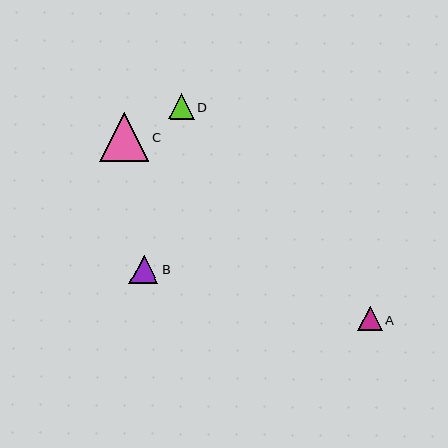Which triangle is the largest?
Triangle C is the largest with a size of approximately 50 pixels.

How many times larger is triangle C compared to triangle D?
Triangle C is approximately 1.9 times the size of triangle D.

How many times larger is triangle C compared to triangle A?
Triangle C is approximately 2.0 times the size of triangle A.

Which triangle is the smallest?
Triangle A is the smallest with a size of approximately 24 pixels.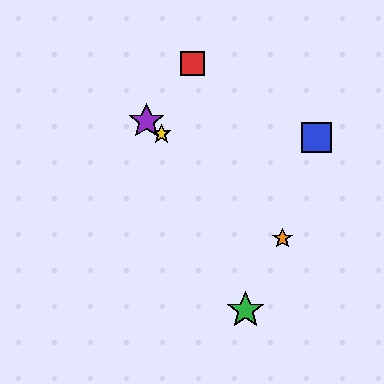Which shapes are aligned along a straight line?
The yellow star, the purple star, the orange star are aligned along a straight line.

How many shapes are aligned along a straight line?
3 shapes (the yellow star, the purple star, the orange star) are aligned along a straight line.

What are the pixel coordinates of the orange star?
The orange star is at (282, 239).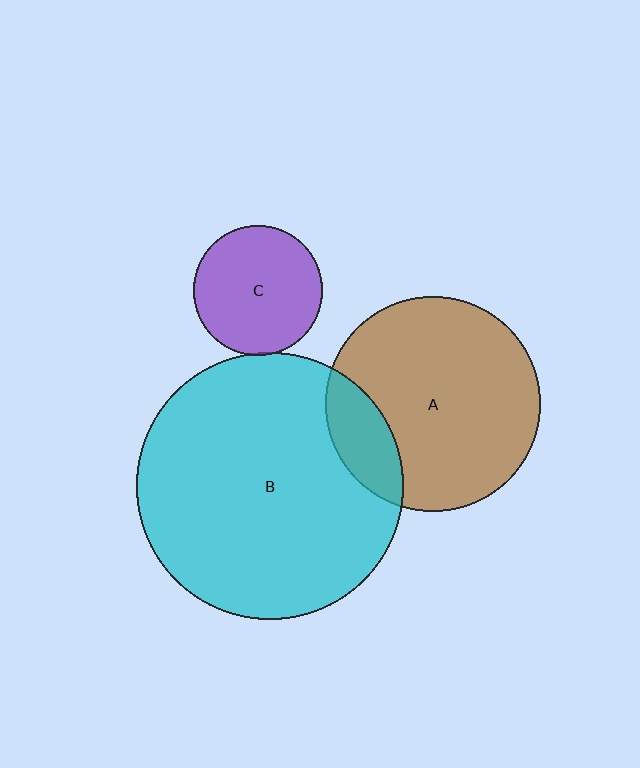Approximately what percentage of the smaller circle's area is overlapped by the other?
Approximately 15%.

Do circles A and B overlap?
Yes.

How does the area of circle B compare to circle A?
Approximately 1.5 times.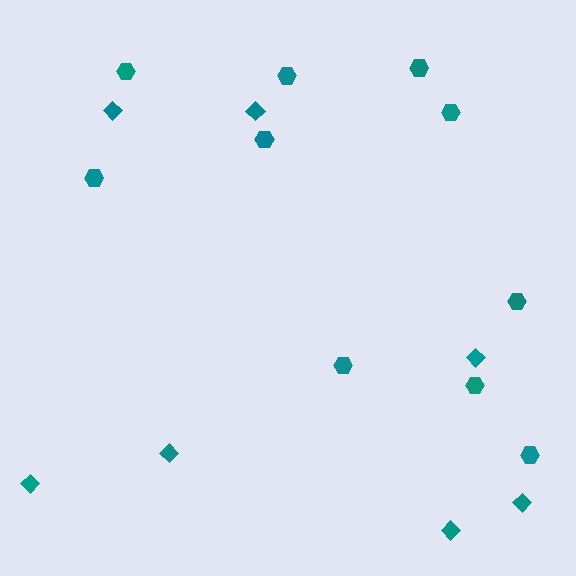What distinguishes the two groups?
There are 2 groups: one group of hexagons (10) and one group of diamonds (7).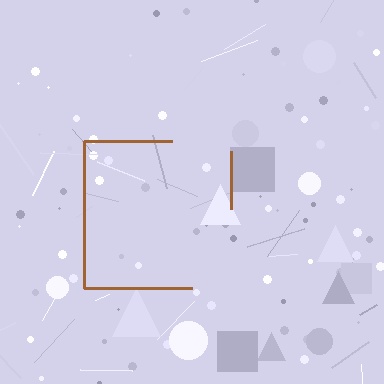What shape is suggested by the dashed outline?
The dashed outline suggests a square.